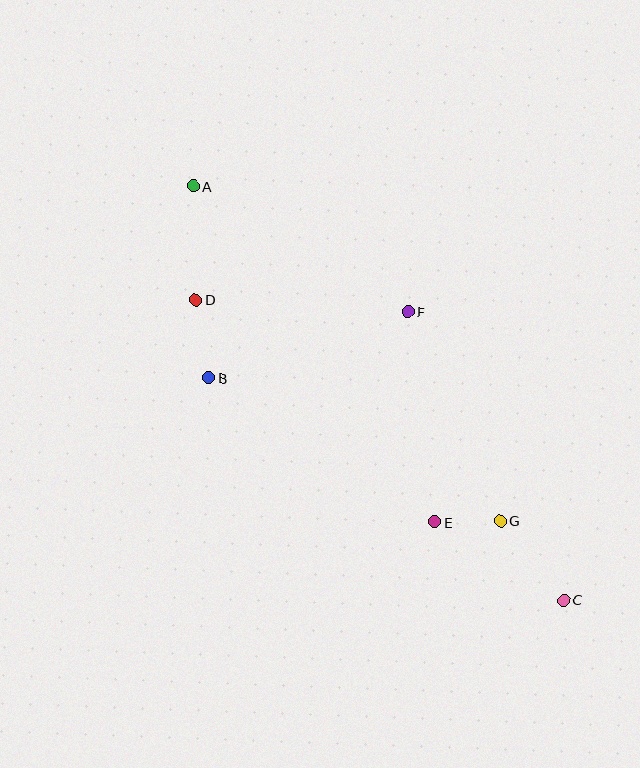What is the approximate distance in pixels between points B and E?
The distance between B and E is approximately 268 pixels.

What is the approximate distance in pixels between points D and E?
The distance between D and E is approximately 327 pixels.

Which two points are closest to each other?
Points E and G are closest to each other.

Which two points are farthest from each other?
Points A and C are farthest from each other.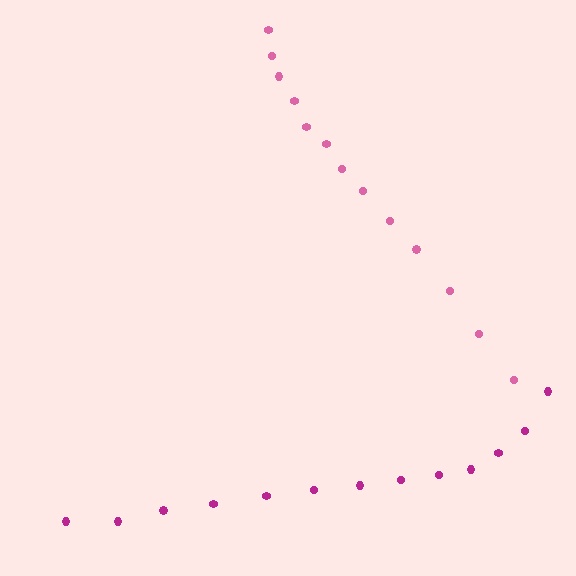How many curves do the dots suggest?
There are 2 distinct paths.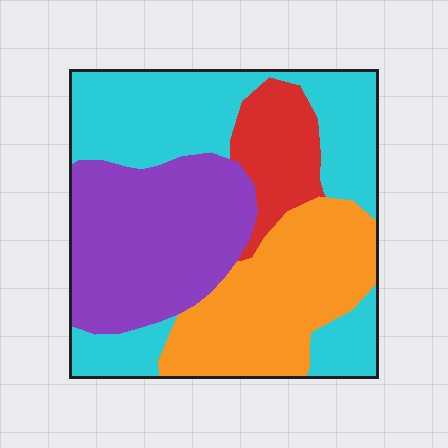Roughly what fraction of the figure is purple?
Purple covers around 30% of the figure.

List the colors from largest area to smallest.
From largest to smallest: cyan, purple, orange, red.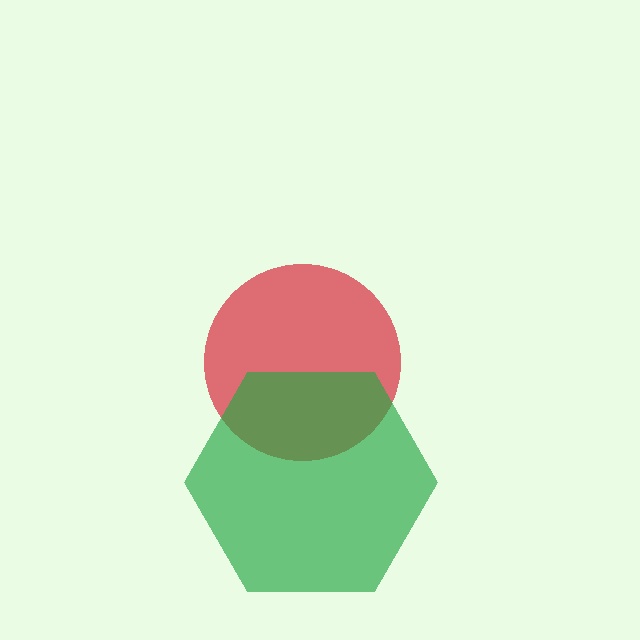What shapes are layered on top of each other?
The layered shapes are: a red circle, a green hexagon.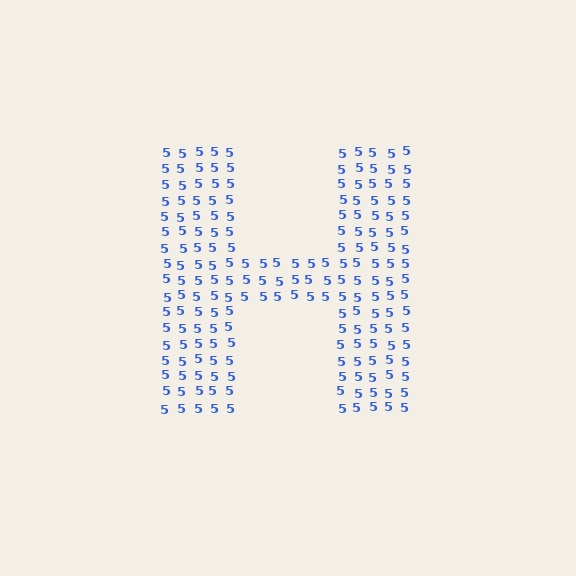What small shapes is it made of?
It is made of small digit 5's.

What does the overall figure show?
The overall figure shows the letter H.